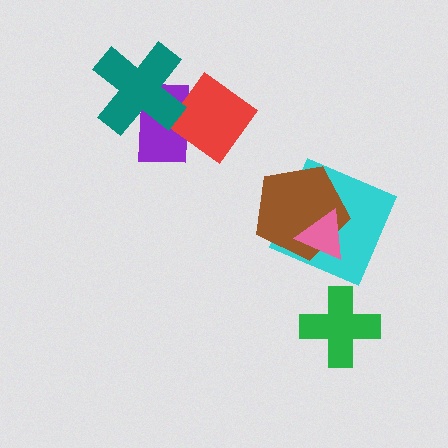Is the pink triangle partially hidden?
No, no other shape covers it.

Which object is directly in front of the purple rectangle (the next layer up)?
The red diamond is directly in front of the purple rectangle.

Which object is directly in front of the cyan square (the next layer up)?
The brown pentagon is directly in front of the cyan square.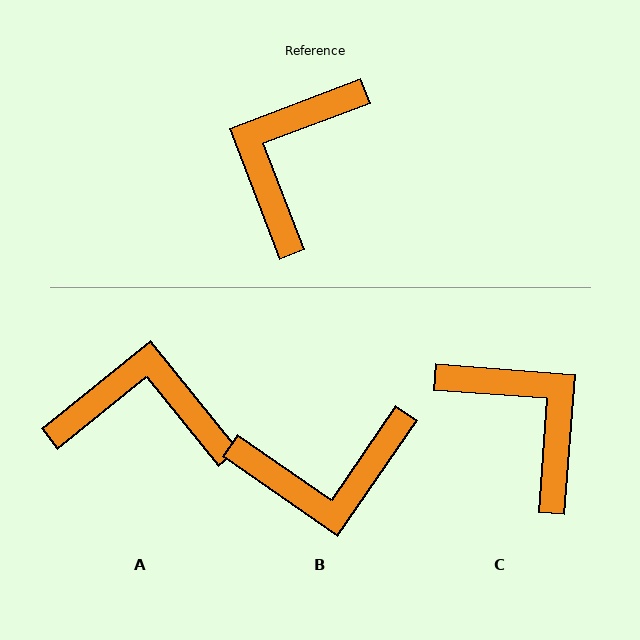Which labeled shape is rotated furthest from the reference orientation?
B, about 124 degrees away.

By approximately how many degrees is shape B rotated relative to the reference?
Approximately 124 degrees counter-clockwise.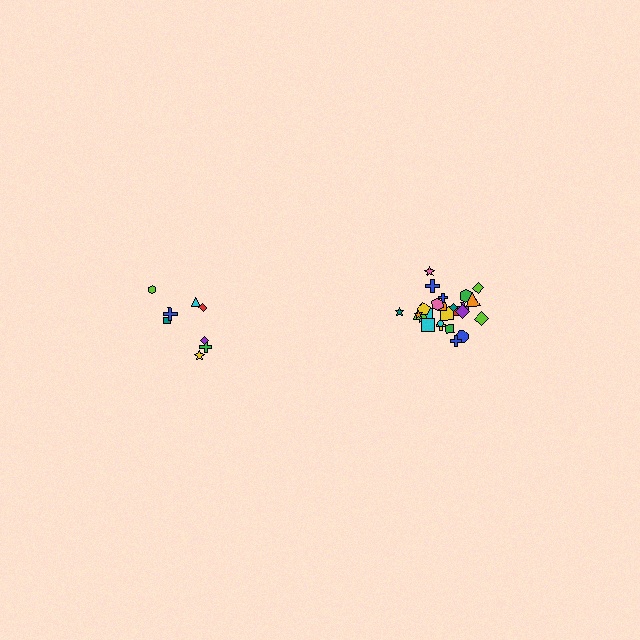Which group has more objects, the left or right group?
The right group.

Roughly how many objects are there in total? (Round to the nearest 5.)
Roughly 35 objects in total.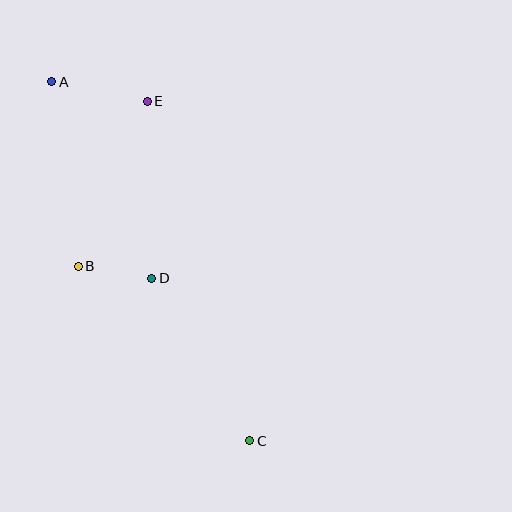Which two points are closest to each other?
Points B and D are closest to each other.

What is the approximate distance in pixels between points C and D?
The distance between C and D is approximately 190 pixels.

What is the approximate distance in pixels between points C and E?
The distance between C and E is approximately 355 pixels.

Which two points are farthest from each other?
Points A and C are farthest from each other.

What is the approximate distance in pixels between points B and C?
The distance between B and C is approximately 245 pixels.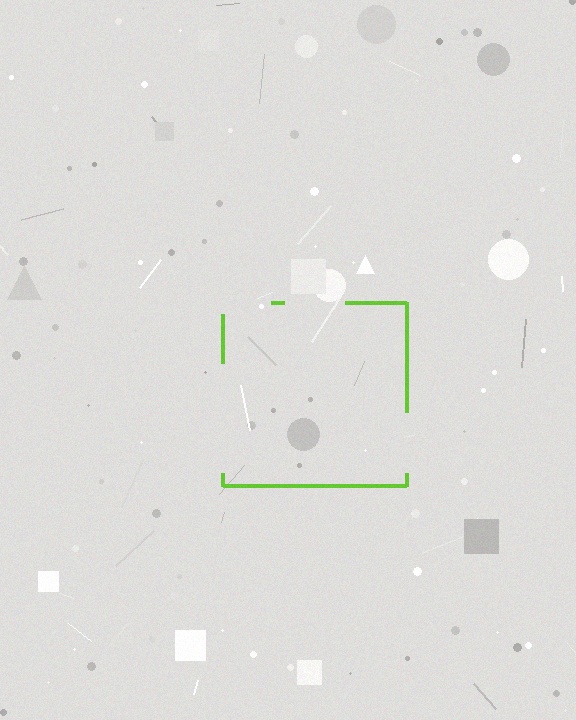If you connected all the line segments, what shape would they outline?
They would outline a square.